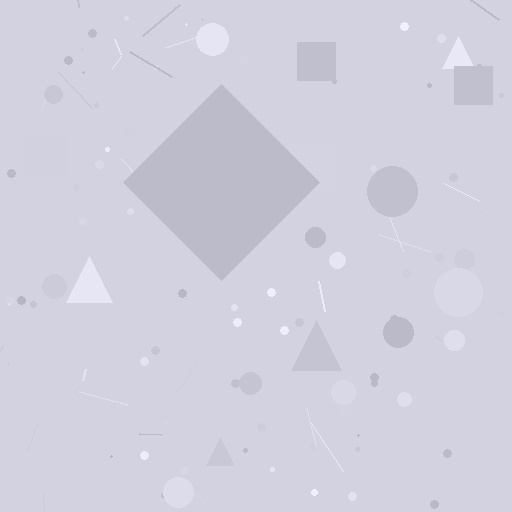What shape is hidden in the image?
A diamond is hidden in the image.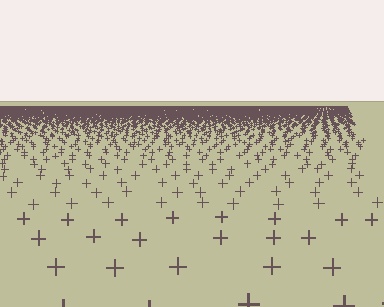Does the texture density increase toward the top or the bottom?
Density increases toward the top.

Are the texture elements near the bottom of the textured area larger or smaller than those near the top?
Larger. Near the bottom, elements are closer to the viewer and appear at a bigger on-screen size.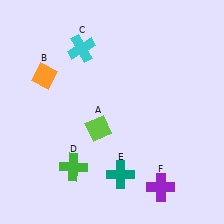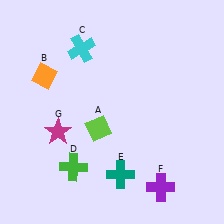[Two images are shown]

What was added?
A magenta star (G) was added in Image 2.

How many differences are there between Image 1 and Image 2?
There is 1 difference between the two images.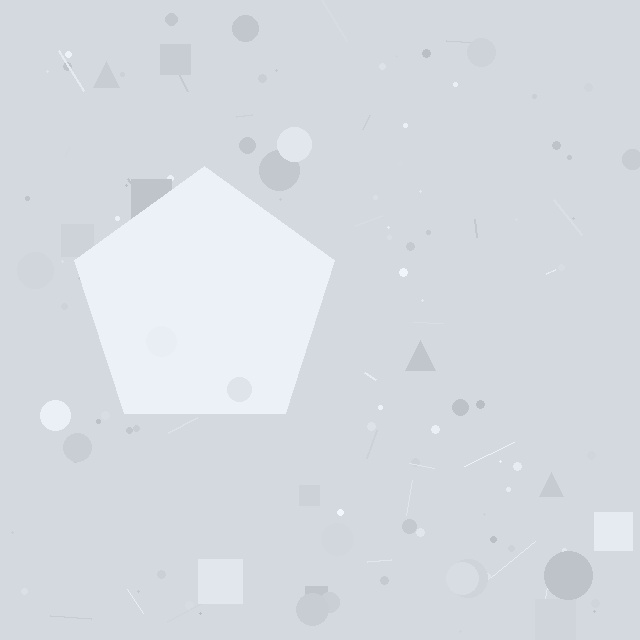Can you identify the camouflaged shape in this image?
The camouflaged shape is a pentagon.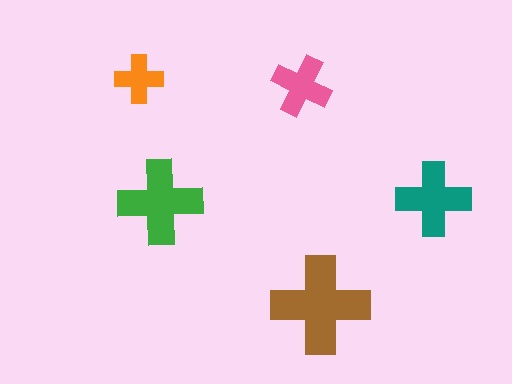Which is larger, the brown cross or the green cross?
The brown one.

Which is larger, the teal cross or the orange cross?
The teal one.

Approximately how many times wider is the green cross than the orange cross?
About 1.5 times wider.